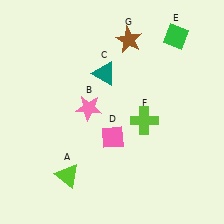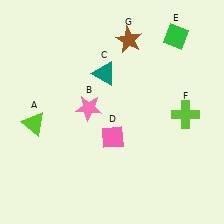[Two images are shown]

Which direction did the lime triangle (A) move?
The lime triangle (A) moved up.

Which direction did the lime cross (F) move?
The lime cross (F) moved right.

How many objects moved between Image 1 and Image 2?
2 objects moved between the two images.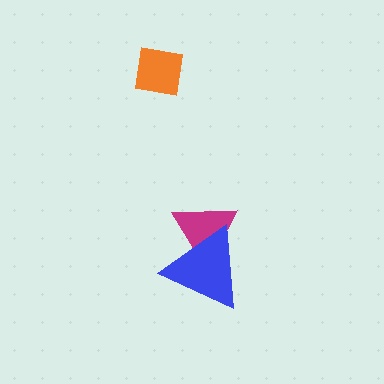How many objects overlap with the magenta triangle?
1 object overlaps with the magenta triangle.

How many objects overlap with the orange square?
0 objects overlap with the orange square.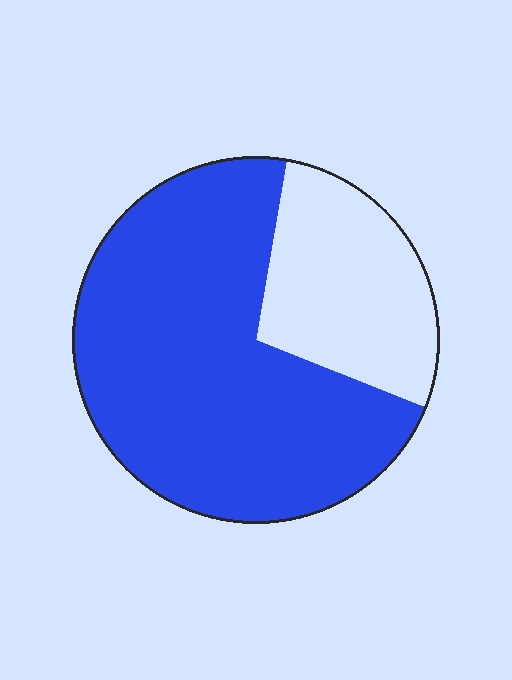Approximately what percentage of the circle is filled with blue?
Approximately 70%.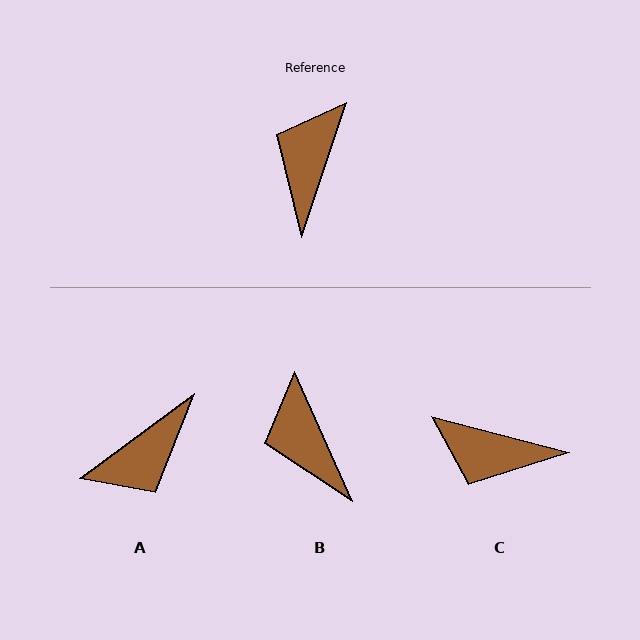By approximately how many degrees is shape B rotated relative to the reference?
Approximately 43 degrees counter-clockwise.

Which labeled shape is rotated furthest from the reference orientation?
A, about 145 degrees away.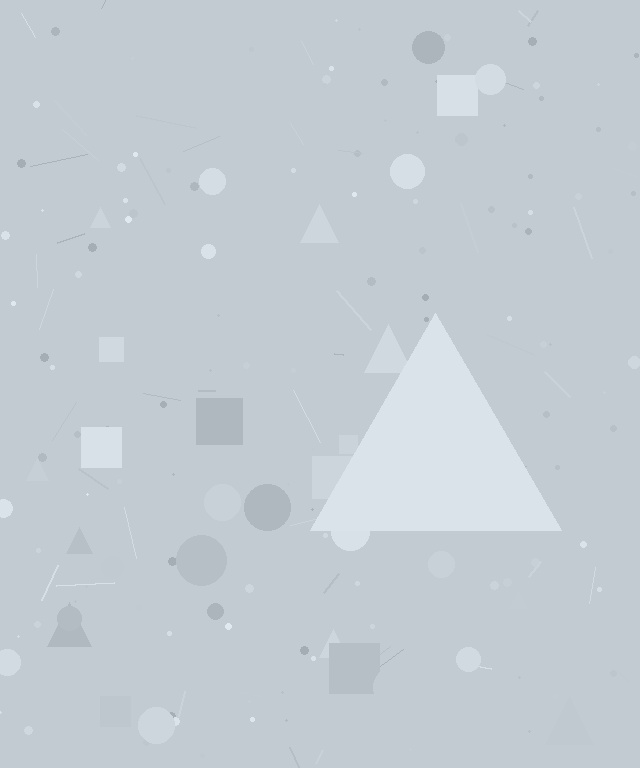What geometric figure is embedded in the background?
A triangle is embedded in the background.